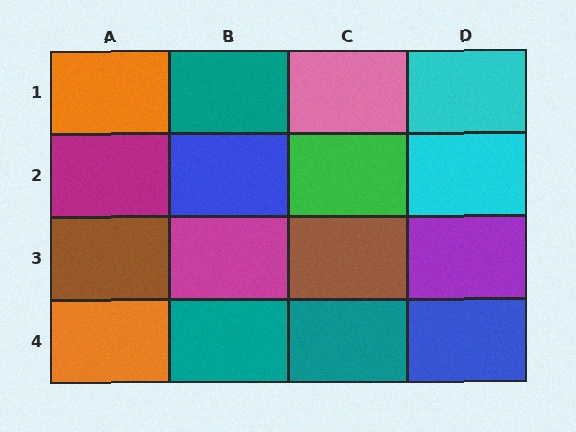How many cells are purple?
1 cell is purple.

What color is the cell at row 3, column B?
Magenta.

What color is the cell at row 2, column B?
Blue.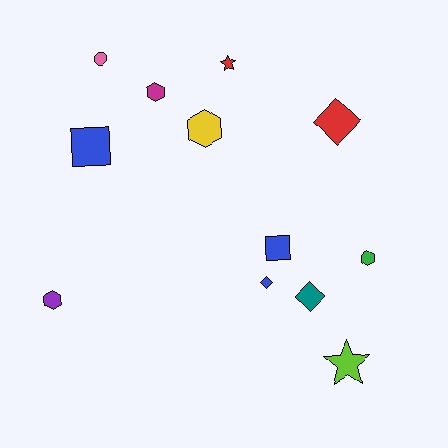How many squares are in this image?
There are 2 squares.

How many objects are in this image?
There are 12 objects.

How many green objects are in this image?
There is 1 green object.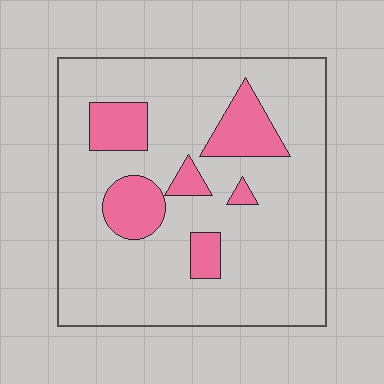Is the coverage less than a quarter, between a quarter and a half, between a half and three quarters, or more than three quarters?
Less than a quarter.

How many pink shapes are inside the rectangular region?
6.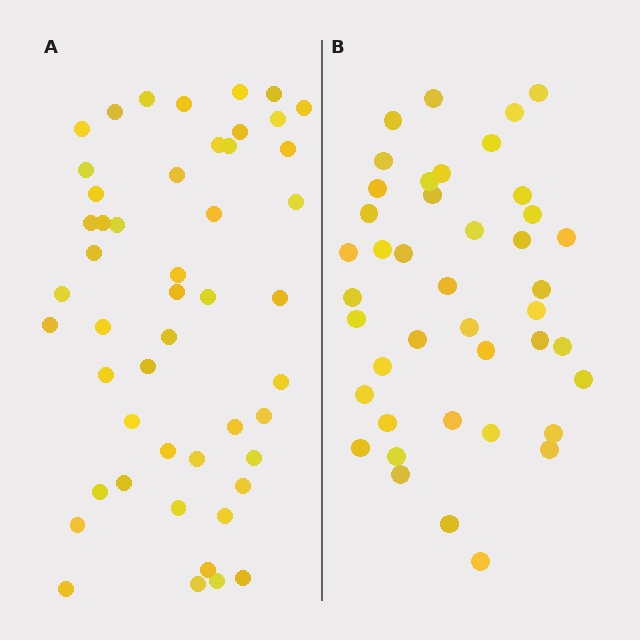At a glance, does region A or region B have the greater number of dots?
Region A (the left region) has more dots.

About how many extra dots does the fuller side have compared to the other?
Region A has roughly 8 or so more dots than region B.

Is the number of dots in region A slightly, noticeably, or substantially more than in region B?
Region A has only slightly more — the two regions are fairly close. The ratio is roughly 1.2 to 1.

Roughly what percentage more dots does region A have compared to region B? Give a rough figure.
About 15% more.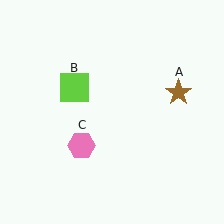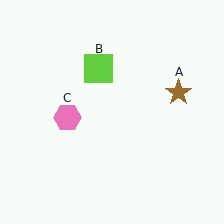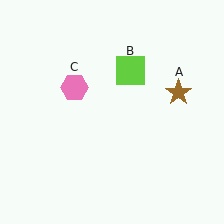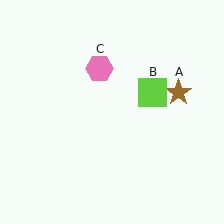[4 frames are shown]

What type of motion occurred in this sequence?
The lime square (object B), pink hexagon (object C) rotated clockwise around the center of the scene.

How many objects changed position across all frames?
2 objects changed position: lime square (object B), pink hexagon (object C).